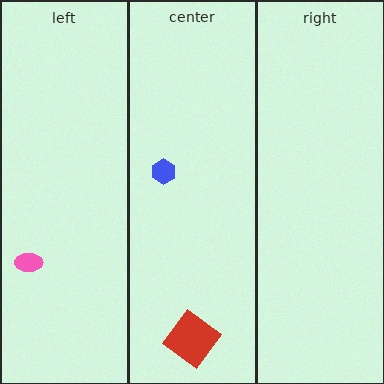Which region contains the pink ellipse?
The left region.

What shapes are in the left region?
The pink ellipse.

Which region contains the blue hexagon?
The center region.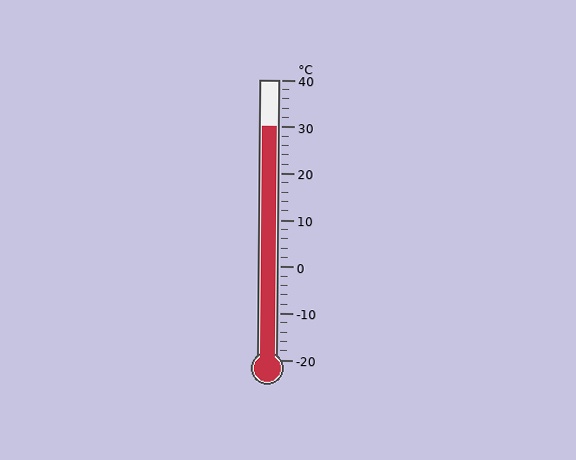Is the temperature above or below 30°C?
The temperature is at 30°C.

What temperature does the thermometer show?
The thermometer shows approximately 30°C.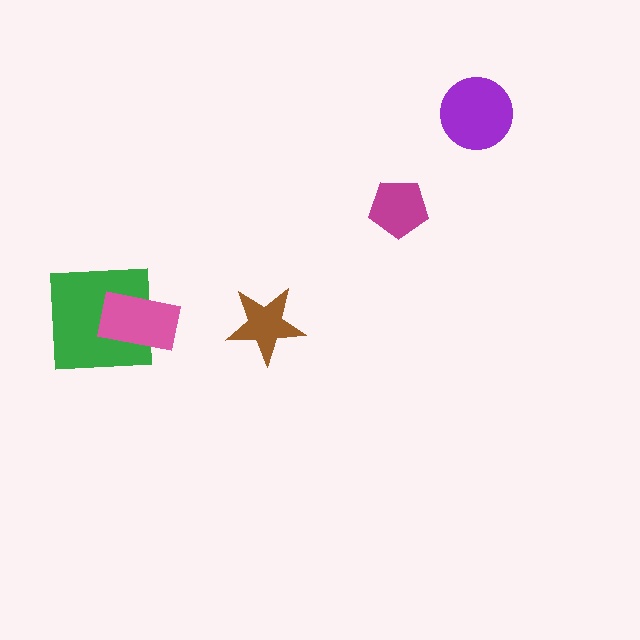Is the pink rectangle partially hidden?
No, no other shape covers it.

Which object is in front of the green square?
The pink rectangle is in front of the green square.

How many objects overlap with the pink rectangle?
1 object overlaps with the pink rectangle.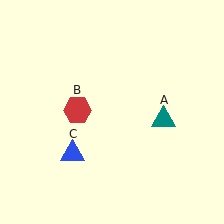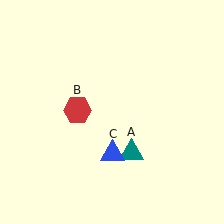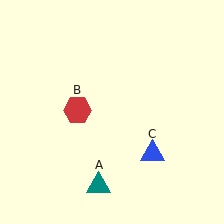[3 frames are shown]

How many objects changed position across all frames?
2 objects changed position: teal triangle (object A), blue triangle (object C).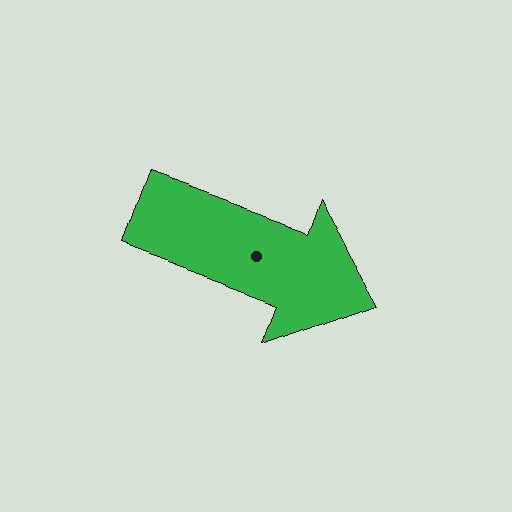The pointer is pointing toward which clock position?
Roughly 4 o'clock.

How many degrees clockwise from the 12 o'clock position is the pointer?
Approximately 110 degrees.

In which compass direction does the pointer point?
East.